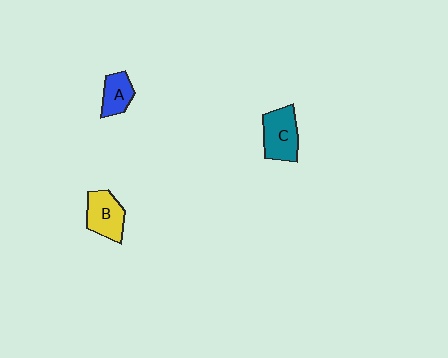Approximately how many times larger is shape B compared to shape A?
Approximately 1.4 times.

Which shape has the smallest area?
Shape A (blue).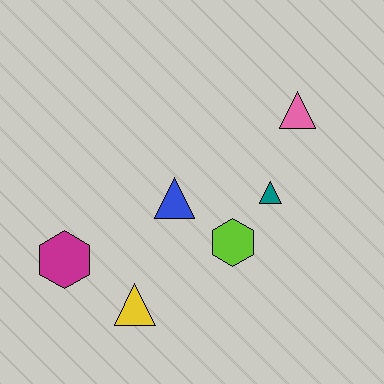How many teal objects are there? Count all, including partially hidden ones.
There is 1 teal object.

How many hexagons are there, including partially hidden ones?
There are 2 hexagons.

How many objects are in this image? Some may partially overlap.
There are 6 objects.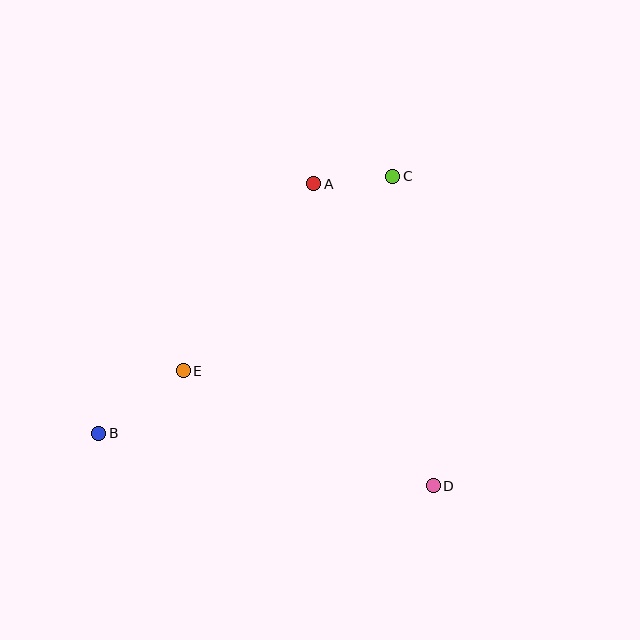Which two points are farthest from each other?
Points B and C are farthest from each other.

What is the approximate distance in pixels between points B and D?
The distance between B and D is approximately 338 pixels.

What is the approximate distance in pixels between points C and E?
The distance between C and E is approximately 286 pixels.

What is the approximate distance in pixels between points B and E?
The distance between B and E is approximately 105 pixels.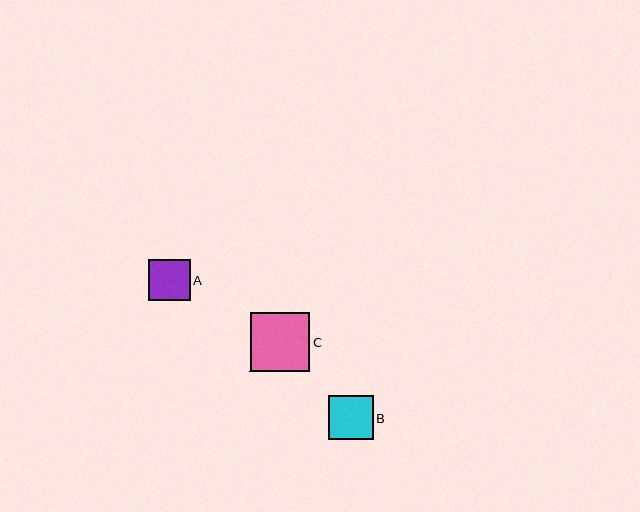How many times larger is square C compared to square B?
Square C is approximately 1.3 times the size of square B.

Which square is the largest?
Square C is the largest with a size of approximately 59 pixels.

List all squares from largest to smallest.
From largest to smallest: C, B, A.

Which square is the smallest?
Square A is the smallest with a size of approximately 42 pixels.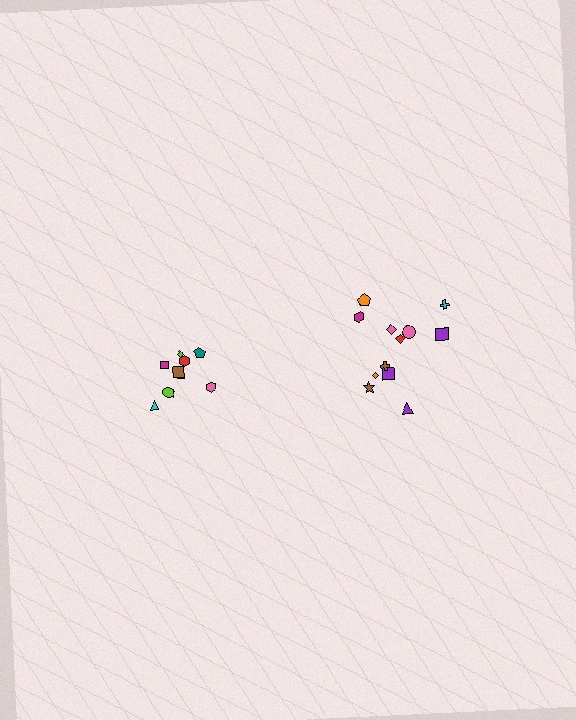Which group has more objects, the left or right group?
The right group.